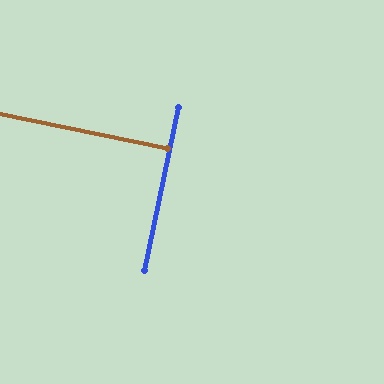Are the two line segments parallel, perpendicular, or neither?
Perpendicular — they meet at approximately 90°.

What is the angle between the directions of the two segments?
Approximately 90 degrees.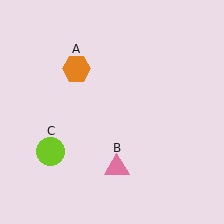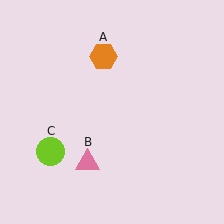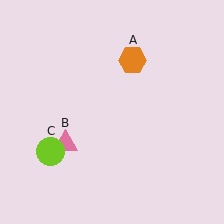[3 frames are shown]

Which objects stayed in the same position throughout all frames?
Lime circle (object C) remained stationary.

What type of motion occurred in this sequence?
The orange hexagon (object A), pink triangle (object B) rotated clockwise around the center of the scene.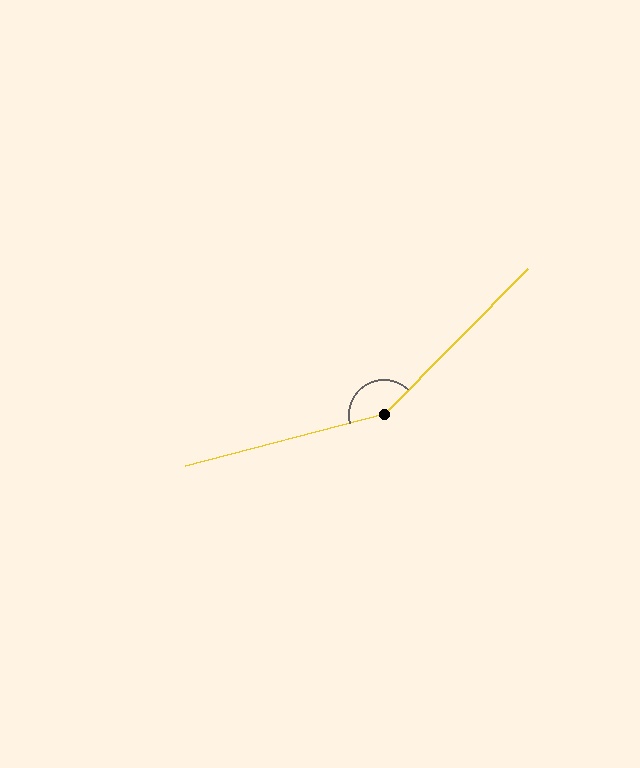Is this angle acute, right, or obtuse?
It is obtuse.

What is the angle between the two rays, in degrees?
Approximately 149 degrees.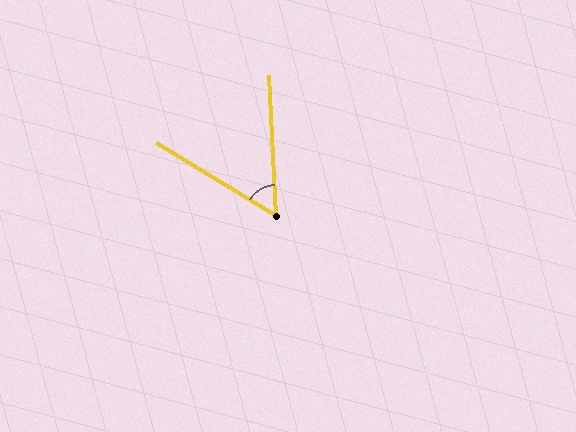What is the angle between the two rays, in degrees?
Approximately 56 degrees.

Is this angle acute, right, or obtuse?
It is acute.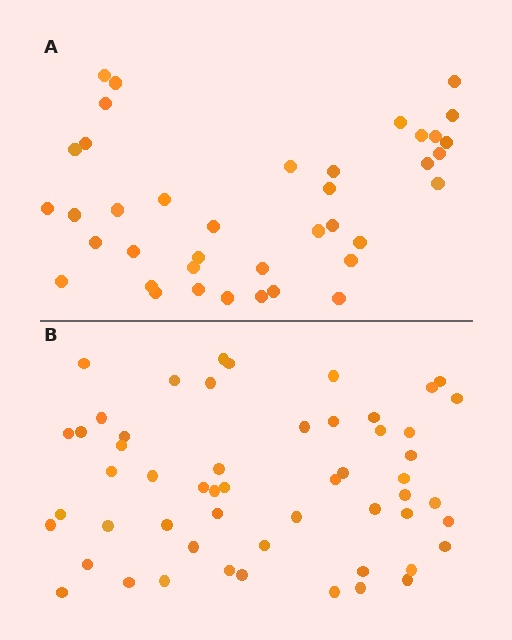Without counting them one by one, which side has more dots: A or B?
Region B (the bottom region) has more dots.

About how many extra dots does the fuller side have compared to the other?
Region B has approximately 15 more dots than region A.